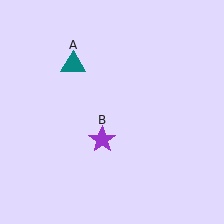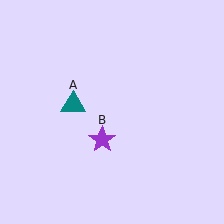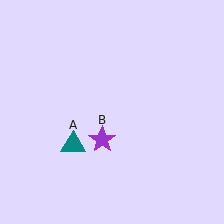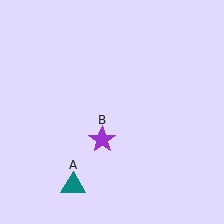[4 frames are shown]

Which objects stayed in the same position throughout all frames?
Purple star (object B) remained stationary.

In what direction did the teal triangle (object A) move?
The teal triangle (object A) moved down.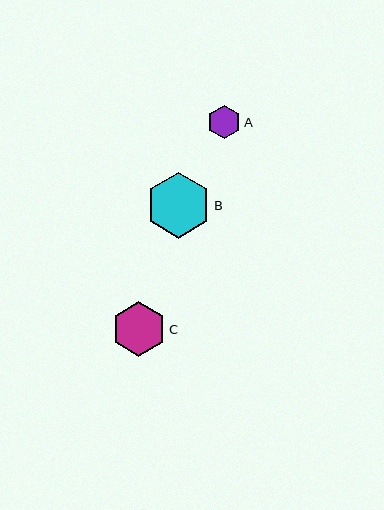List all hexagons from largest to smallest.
From largest to smallest: B, C, A.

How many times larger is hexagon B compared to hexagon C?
Hexagon B is approximately 1.2 times the size of hexagon C.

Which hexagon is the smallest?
Hexagon A is the smallest with a size of approximately 33 pixels.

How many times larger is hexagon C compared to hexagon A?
Hexagon C is approximately 1.6 times the size of hexagon A.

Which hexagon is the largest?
Hexagon B is the largest with a size of approximately 66 pixels.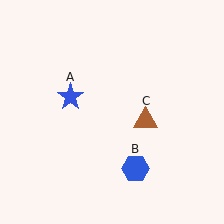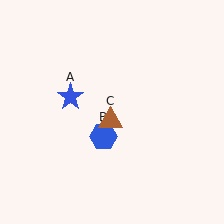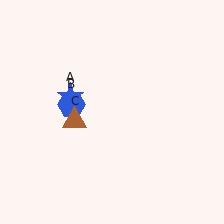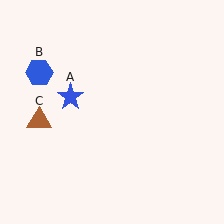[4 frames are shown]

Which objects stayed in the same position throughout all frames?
Blue star (object A) remained stationary.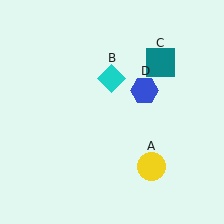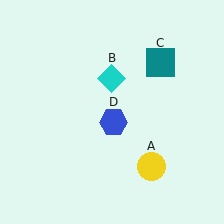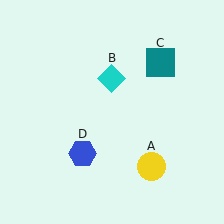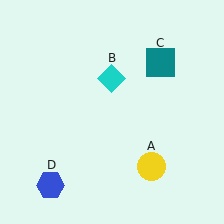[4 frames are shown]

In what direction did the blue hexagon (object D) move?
The blue hexagon (object D) moved down and to the left.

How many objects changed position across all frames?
1 object changed position: blue hexagon (object D).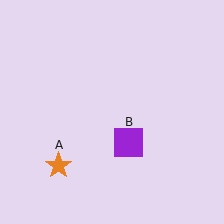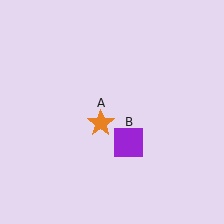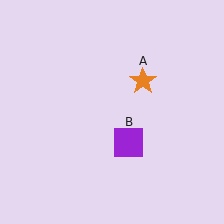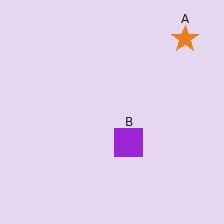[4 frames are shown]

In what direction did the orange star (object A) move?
The orange star (object A) moved up and to the right.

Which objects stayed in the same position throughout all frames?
Purple square (object B) remained stationary.